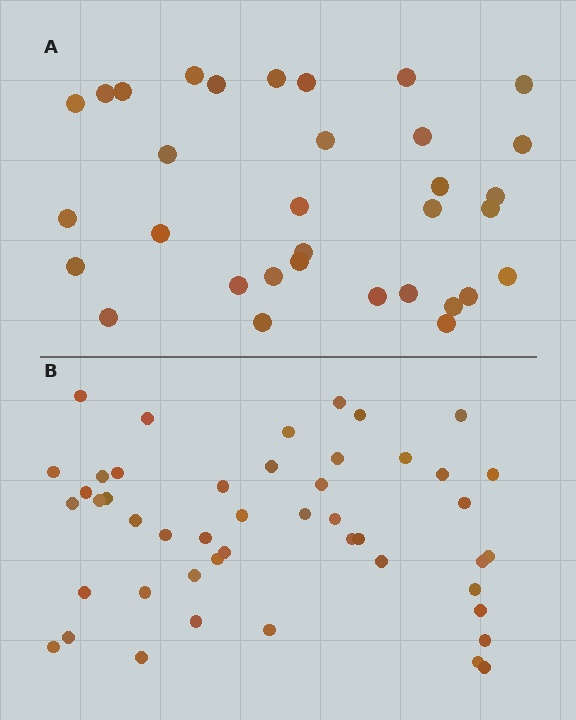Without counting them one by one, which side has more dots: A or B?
Region B (the bottom region) has more dots.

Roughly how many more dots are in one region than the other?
Region B has approximately 15 more dots than region A.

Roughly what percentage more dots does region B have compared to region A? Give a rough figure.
About 40% more.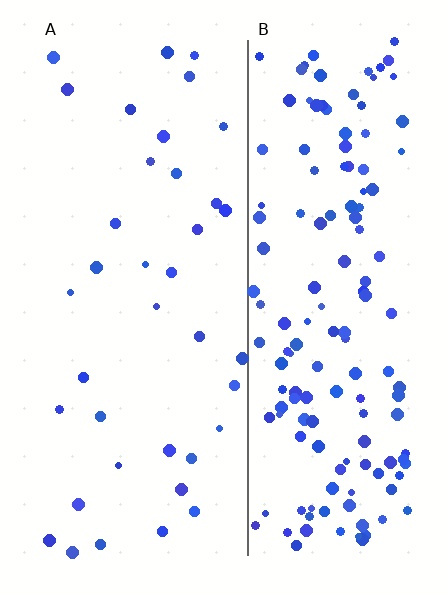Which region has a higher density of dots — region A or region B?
B (the right).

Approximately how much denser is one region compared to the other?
Approximately 4.1× — region B over region A.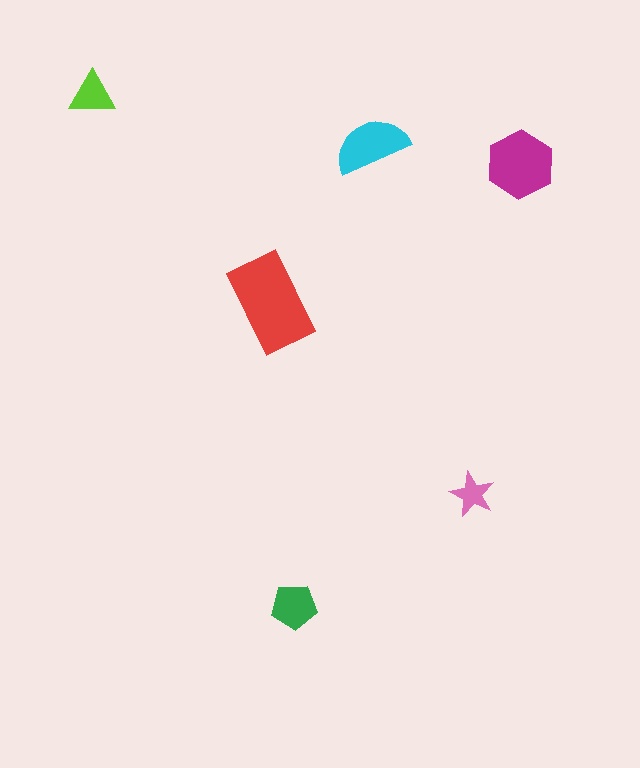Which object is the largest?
The red rectangle.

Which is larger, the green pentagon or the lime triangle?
The green pentagon.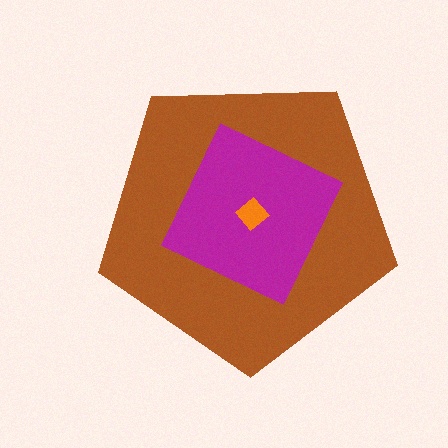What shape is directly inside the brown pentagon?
The magenta square.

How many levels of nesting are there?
3.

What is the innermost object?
The orange diamond.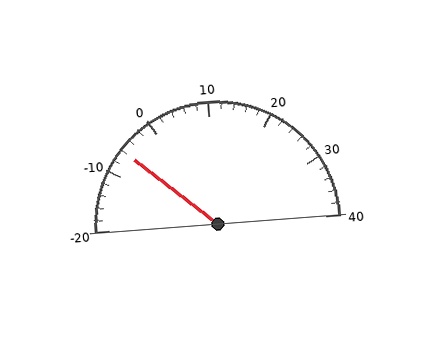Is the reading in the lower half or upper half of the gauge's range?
The reading is in the lower half of the range (-20 to 40).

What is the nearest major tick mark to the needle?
The nearest major tick mark is -10.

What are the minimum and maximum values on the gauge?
The gauge ranges from -20 to 40.